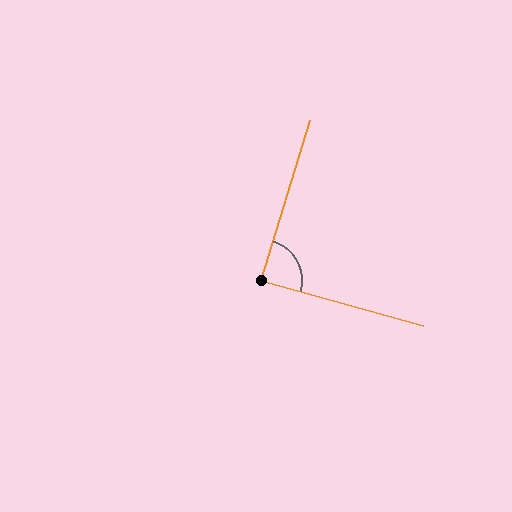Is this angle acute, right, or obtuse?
It is approximately a right angle.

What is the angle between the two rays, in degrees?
Approximately 89 degrees.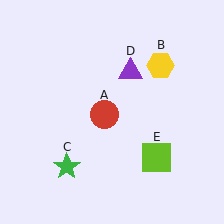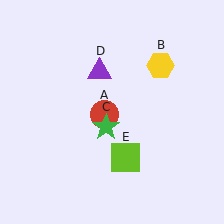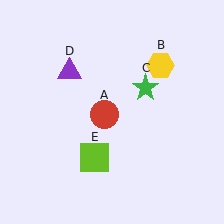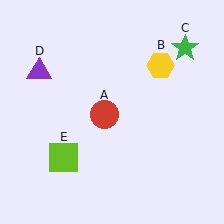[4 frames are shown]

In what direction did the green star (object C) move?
The green star (object C) moved up and to the right.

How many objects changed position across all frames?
3 objects changed position: green star (object C), purple triangle (object D), lime square (object E).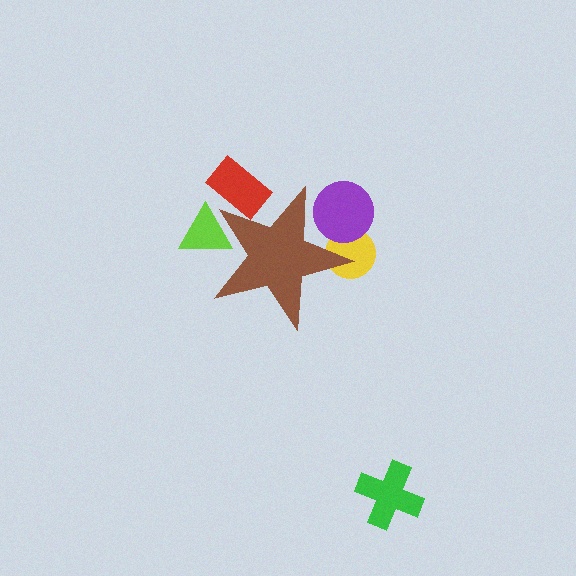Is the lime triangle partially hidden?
Yes, the lime triangle is partially hidden behind the brown star.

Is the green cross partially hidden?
No, the green cross is fully visible.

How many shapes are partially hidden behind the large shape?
4 shapes are partially hidden.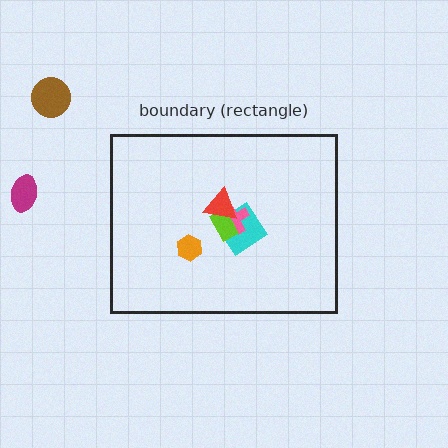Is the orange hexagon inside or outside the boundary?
Inside.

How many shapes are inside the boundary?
5 inside, 2 outside.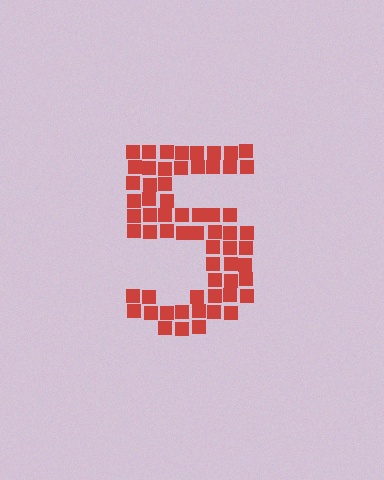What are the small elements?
The small elements are squares.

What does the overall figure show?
The overall figure shows the digit 5.